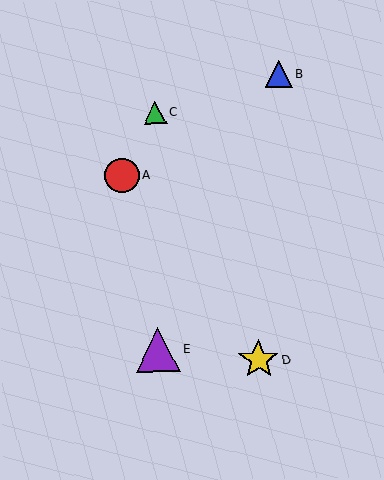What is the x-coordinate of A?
Object A is at x≈122.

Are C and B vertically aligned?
No, C is at x≈155 and B is at x≈279.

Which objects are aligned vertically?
Objects C, E are aligned vertically.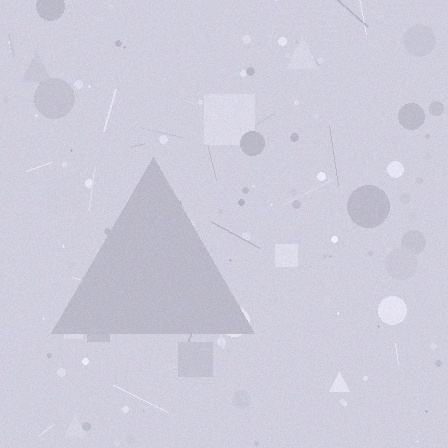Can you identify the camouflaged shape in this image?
The camouflaged shape is a triangle.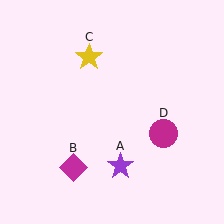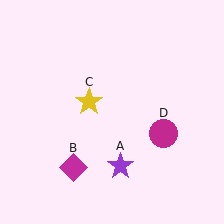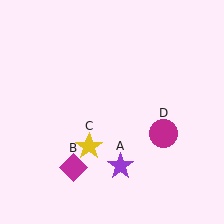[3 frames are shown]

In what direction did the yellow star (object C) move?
The yellow star (object C) moved down.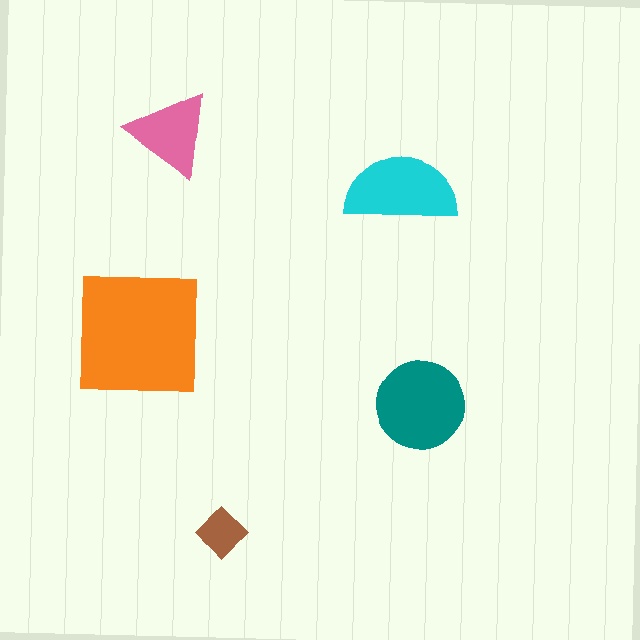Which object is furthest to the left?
The orange square is leftmost.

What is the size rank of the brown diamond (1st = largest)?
5th.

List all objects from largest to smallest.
The orange square, the teal circle, the cyan semicircle, the pink triangle, the brown diamond.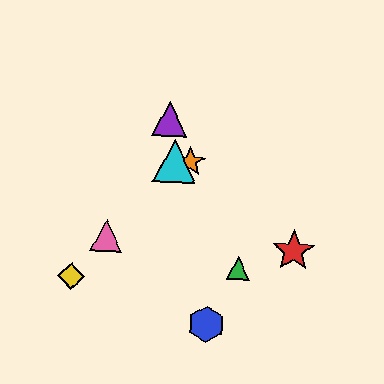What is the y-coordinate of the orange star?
The orange star is at y≈162.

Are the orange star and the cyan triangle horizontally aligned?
Yes, both are at y≈162.